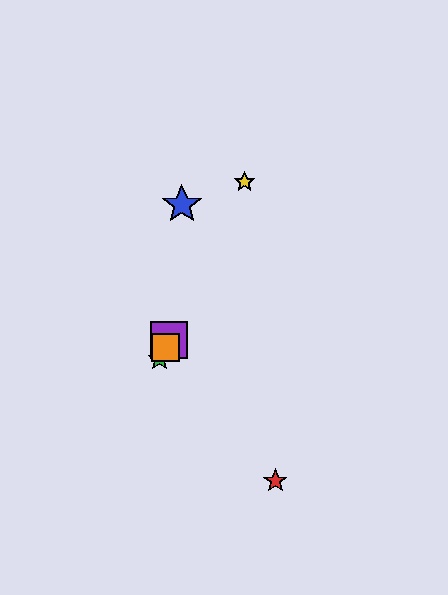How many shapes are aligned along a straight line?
4 shapes (the green star, the yellow star, the purple square, the orange square) are aligned along a straight line.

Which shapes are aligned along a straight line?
The green star, the yellow star, the purple square, the orange square are aligned along a straight line.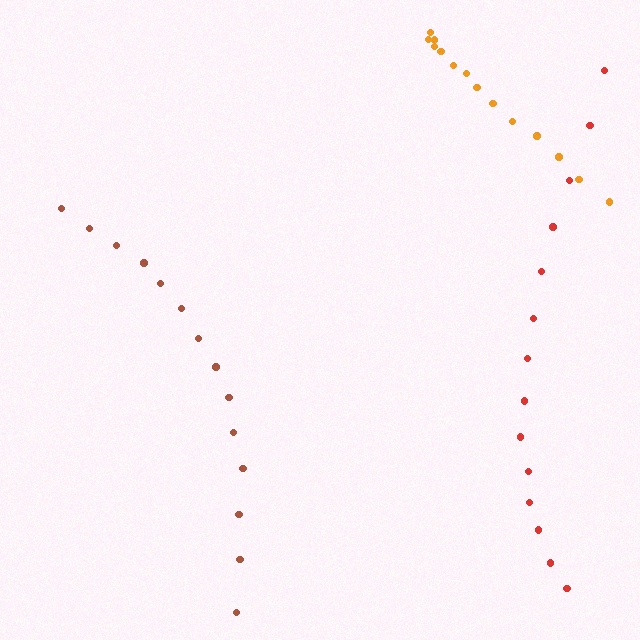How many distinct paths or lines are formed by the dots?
There are 3 distinct paths.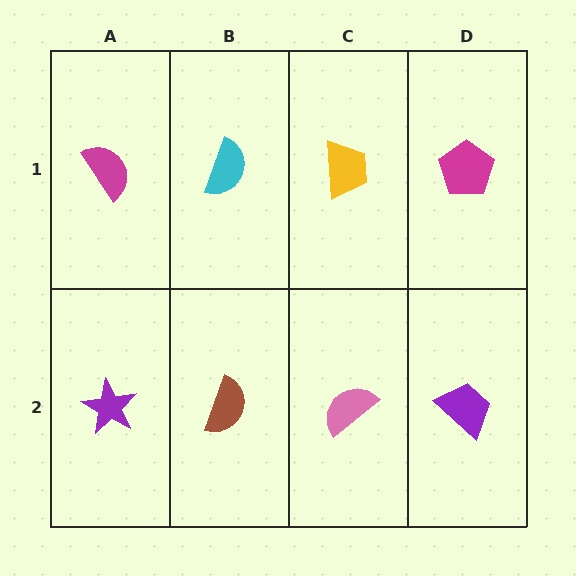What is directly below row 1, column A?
A purple star.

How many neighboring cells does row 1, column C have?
3.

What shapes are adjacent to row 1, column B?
A brown semicircle (row 2, column B), a magenta semicircle (row 1, column A), a yellow trapezoid (row 1, column C).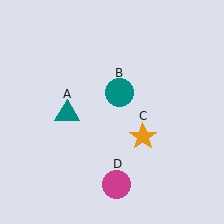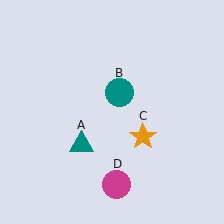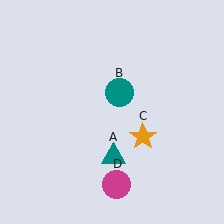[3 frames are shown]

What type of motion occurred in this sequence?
The teal triangle (object A) rotated counterclockwise around the center of the scene.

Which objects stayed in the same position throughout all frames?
Teal circle (object B) and orange star (object C) and magenta circle (object D) remained stationary.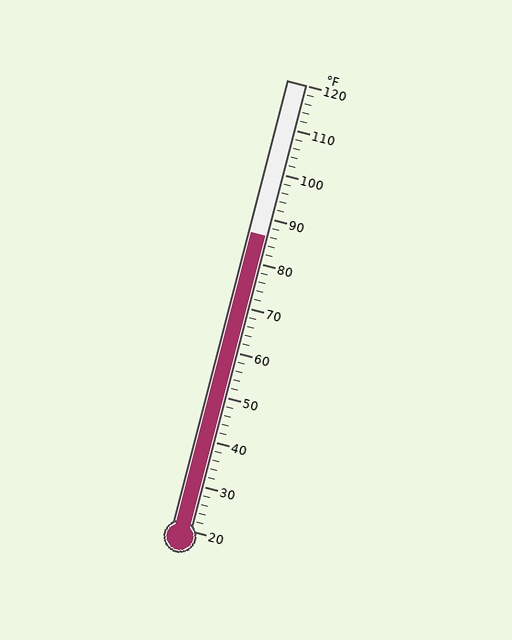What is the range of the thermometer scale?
The thermometer scale ranges from 20°F to 120°F.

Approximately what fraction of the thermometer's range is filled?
The thermometer is filled to approximately 65% of its range.